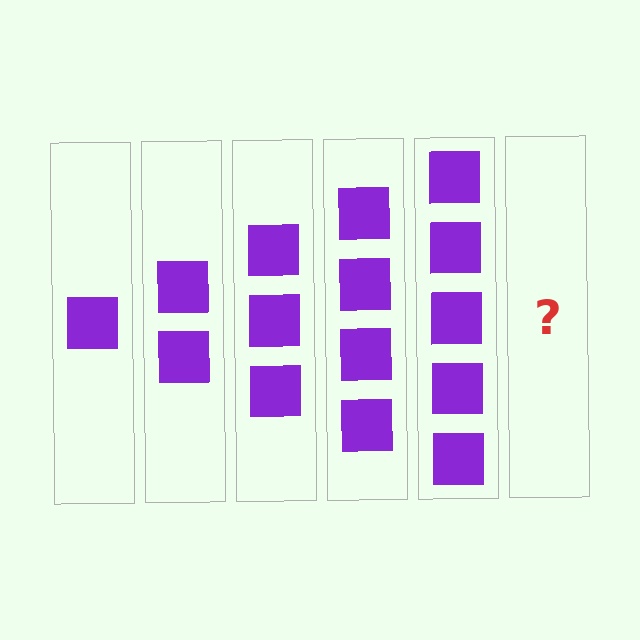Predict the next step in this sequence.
The next step is 6 squares.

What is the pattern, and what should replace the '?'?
The pattern is that each step adds one more square. The '?' should be 6 squares.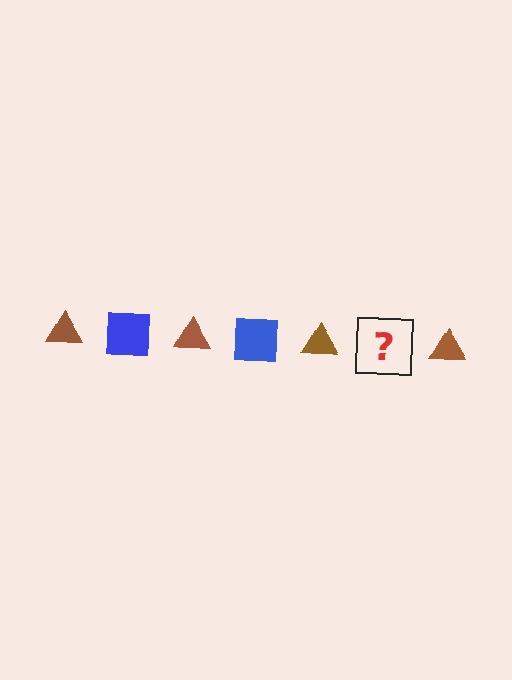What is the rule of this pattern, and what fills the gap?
The rule is that the pattern alternates between brown triangle and blue square. The gap should be filled with a blue square.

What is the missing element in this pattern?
The missing element is a blue square.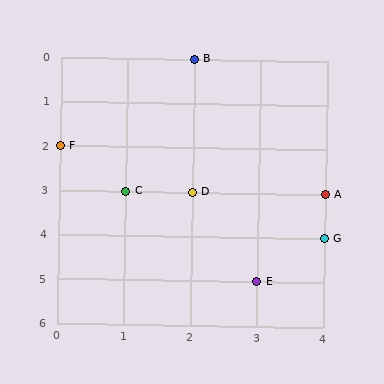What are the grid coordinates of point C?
Point C is at grid coordinates (1, 3).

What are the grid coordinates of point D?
Point D is at grid coordinates (2, 3).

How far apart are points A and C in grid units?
Points A and C are 3 columns apart.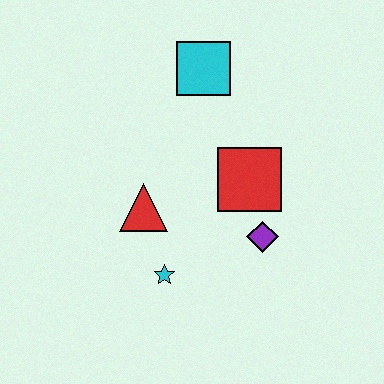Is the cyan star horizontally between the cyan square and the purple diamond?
No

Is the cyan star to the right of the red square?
No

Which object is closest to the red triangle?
The cyan star is closest to the red triangle.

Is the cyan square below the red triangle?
No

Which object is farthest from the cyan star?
The cyan square is farthest from the cyan star.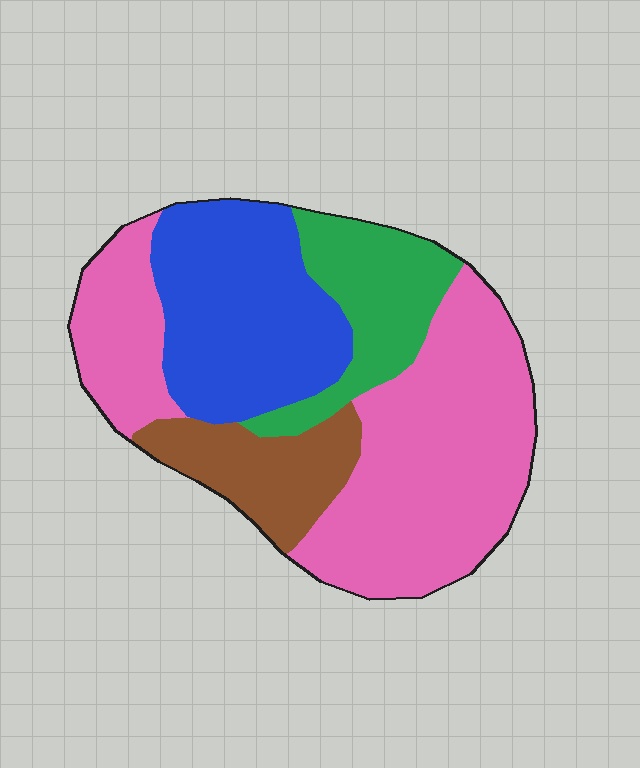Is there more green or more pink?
Pink.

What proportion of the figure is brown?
Brown covers 13% of the figure.